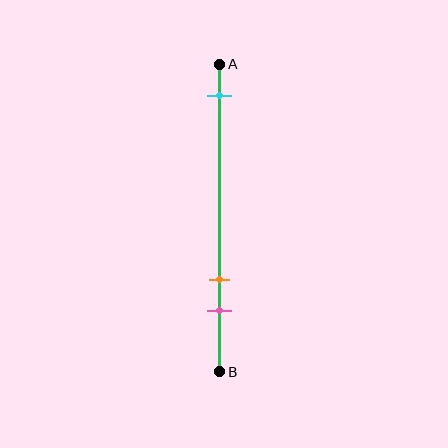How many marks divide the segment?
There are 3 marks dividing the segment.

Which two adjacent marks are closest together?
The orange and pink marks are the closest adjacent pair.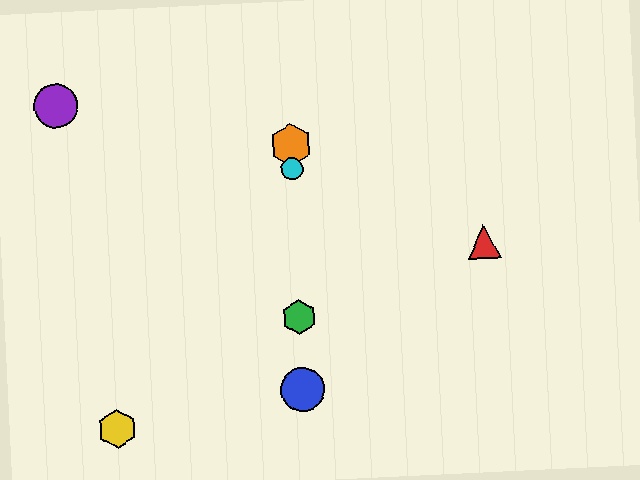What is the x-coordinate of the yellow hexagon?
The yellow hexagon is at x≈117.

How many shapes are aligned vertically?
4 shapes (the blue circle, the green hexagon, the orange hexagon, the cyan circle) are aligned vertically.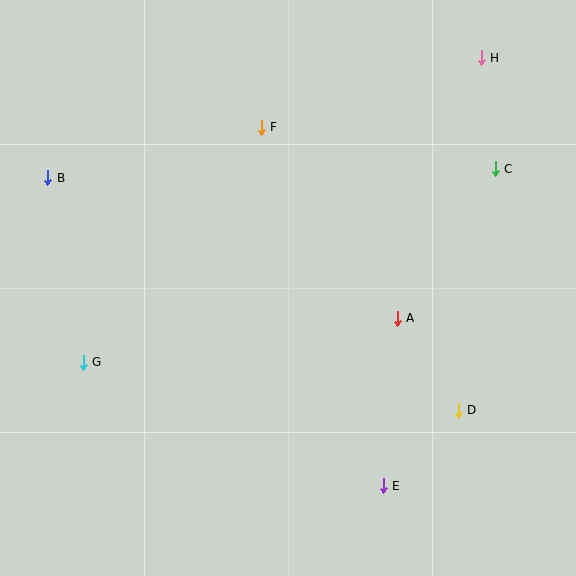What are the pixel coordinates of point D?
Point D is at (458, 410).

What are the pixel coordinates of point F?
Point F is at (261, 127).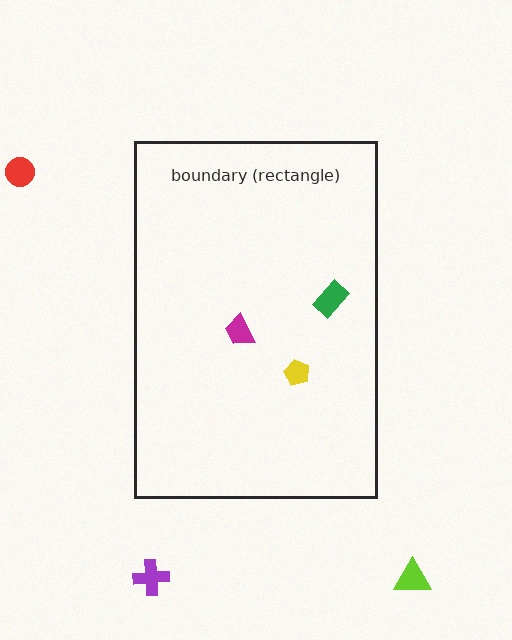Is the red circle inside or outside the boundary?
Outside.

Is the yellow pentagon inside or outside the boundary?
Inside.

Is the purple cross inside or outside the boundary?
Outside.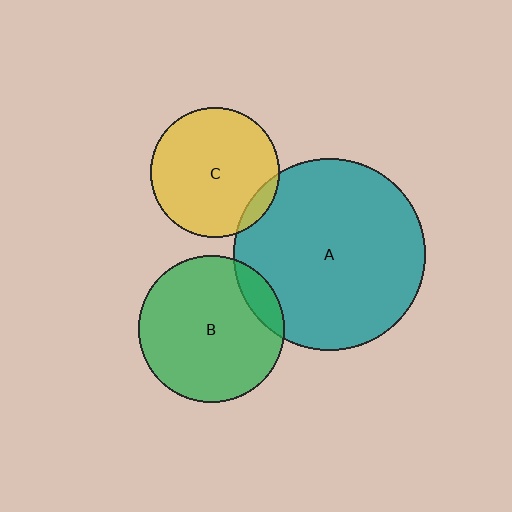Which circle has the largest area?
Circle A (teal).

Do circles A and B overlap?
Yes.